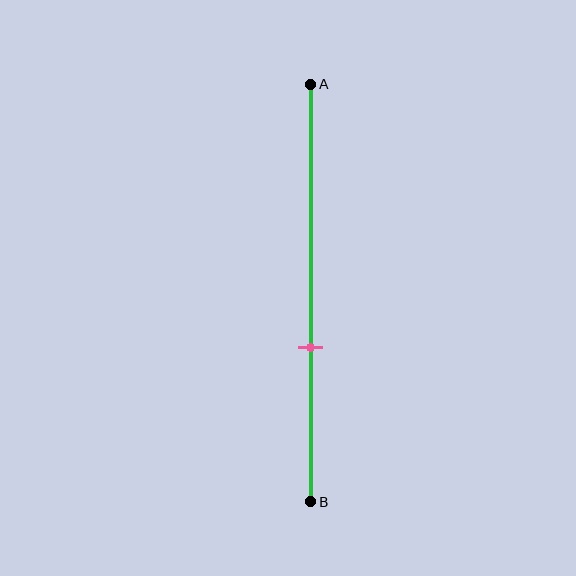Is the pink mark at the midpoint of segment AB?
No, the mark is at about 65% from A, not at the 50% midpoint.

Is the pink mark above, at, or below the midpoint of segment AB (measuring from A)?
The pink mark is below the midpoint of segment AB.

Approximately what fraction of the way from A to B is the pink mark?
The pink mark is approximately 65% of the way from A to B.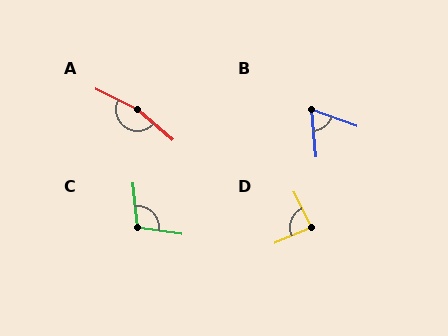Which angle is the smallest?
B, at approximately 66 degrees.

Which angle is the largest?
A, at approximately 166 degrees.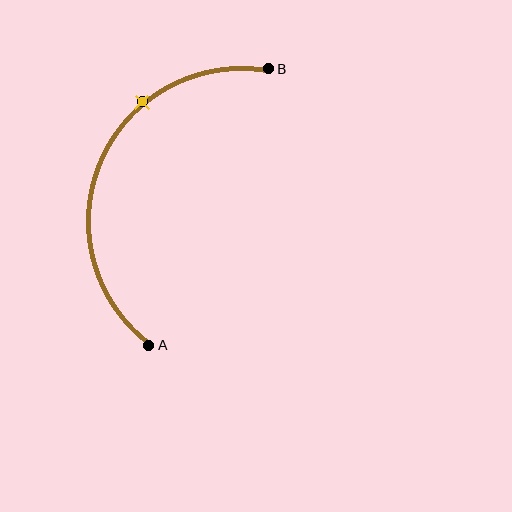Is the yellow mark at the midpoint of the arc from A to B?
No. The yellow mark lies on the arc but is closer to endpoint B. The arc midpoint would be at the point on the curve equidistant along the arc from both A and B.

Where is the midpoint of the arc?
The arc midpoint is the point on the curve farthest from the straight line joining A and B. It sits to the left of that line.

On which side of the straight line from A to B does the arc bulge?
The arc bulges to the left of the straight line connecting A and B.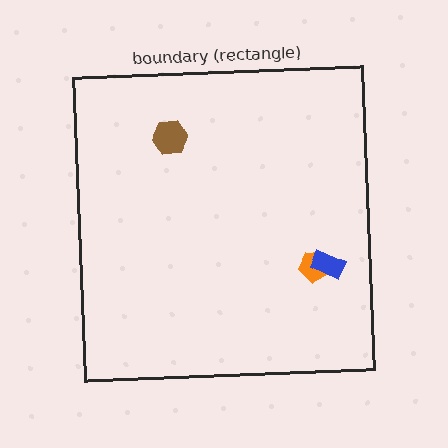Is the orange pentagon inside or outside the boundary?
Inside.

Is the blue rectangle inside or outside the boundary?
Inside.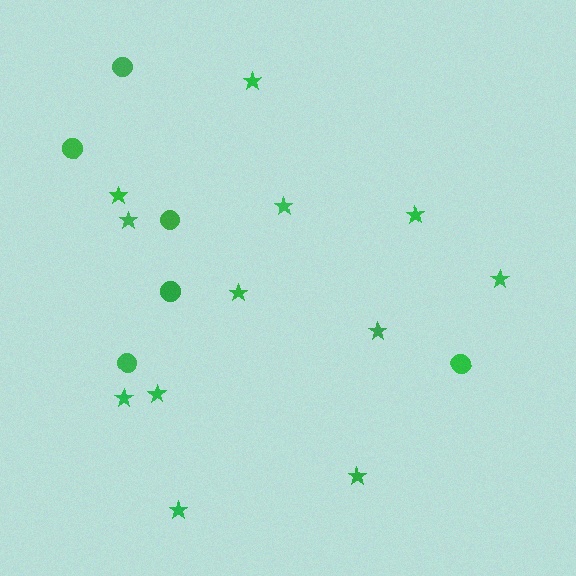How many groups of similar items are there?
There are 2 groups: one group of stars (12) and one group of circles (6).